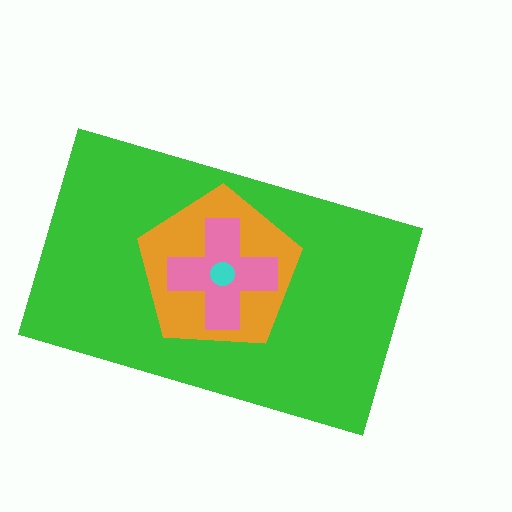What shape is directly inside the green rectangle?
The orange pentagon.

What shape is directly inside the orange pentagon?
The pink cross.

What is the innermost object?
The cyan circle.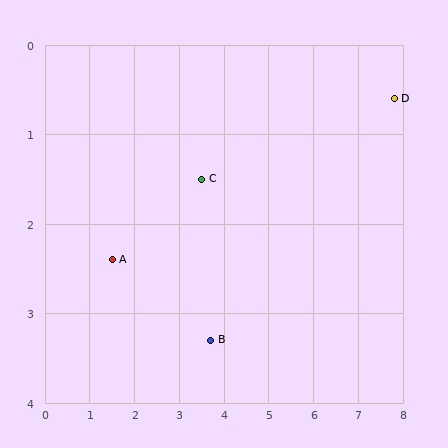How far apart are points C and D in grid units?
Points C and D are about 4.4 grid units apart.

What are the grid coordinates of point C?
Point C is at approximately (3.5, 1.5).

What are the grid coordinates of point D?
Point D is at approximately (7.8, 0.6).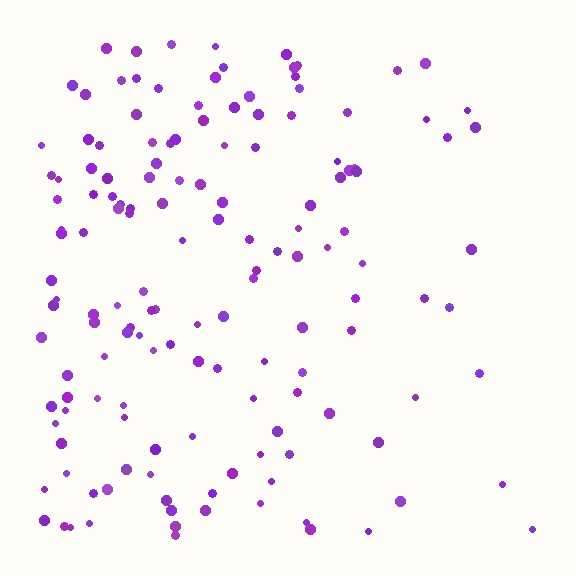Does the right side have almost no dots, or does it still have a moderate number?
Still a moderate number, just noticeably fewer than the left.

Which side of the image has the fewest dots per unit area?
The right.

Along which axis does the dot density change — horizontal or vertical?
Horizontal.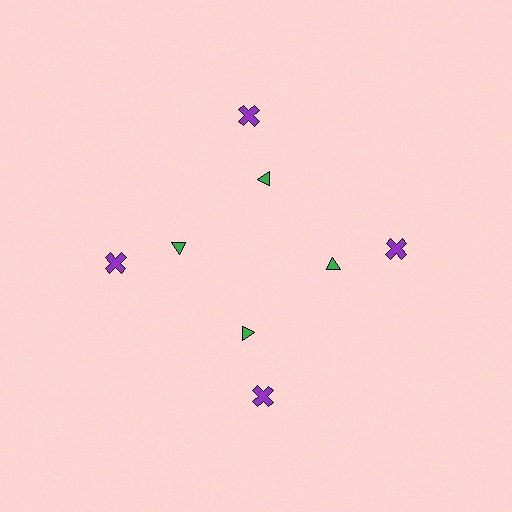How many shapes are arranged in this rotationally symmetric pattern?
There are 8 shapes, arranged in 4 groups of 2.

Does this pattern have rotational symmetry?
Yes, this pattern has 4-fold rotational symmetry. It looks the same after rotating 90 degrees around the center.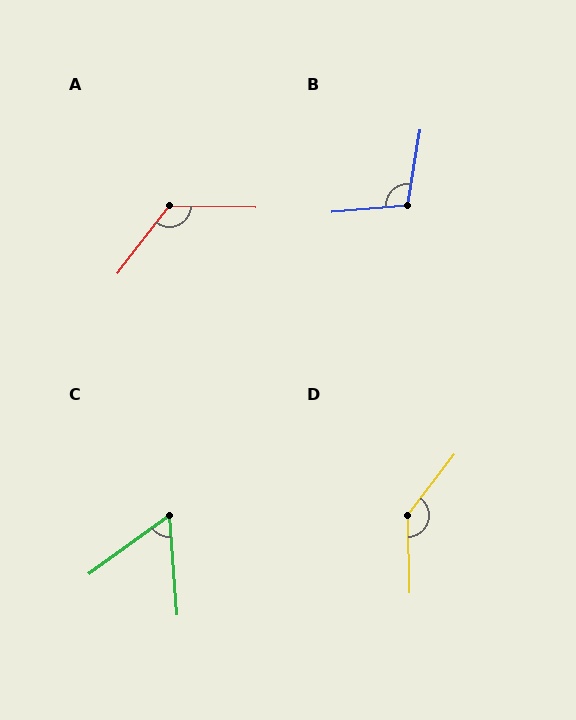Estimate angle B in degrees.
Approximately 104 degrees.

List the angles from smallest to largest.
C (58°), B (104°), A (126°), D (141°).